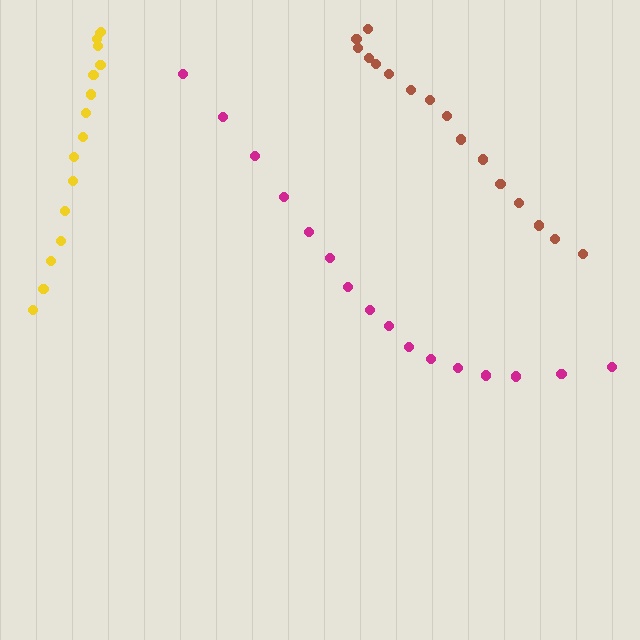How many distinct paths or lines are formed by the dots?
There are 3 distinct paths.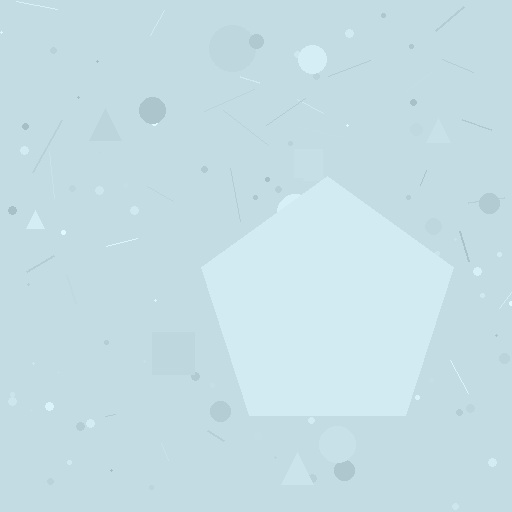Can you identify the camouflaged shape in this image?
The camouflaged shape is a pentagon.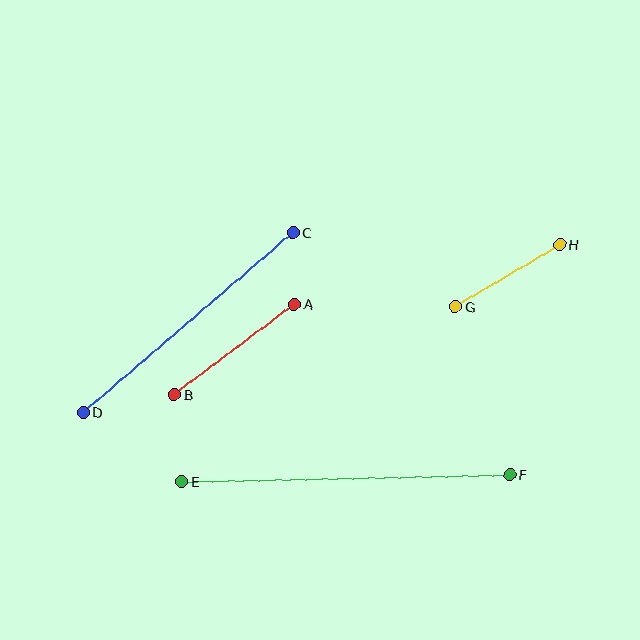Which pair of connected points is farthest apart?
Points E and F are farthest apart.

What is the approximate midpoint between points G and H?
The midpoint is at approximately (507, 275) pixels.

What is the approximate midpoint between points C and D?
The midpoint is at approximately (188, 322) pixels.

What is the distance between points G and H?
The distance is approximately 121 pixels.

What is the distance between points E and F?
The distance is approximately 328 pixels.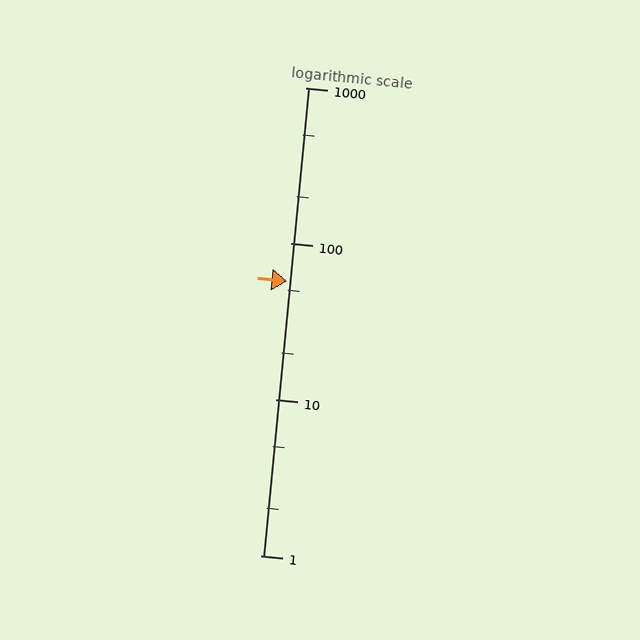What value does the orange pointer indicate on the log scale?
The pointer indicates approximately 57.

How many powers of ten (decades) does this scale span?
The scale spans 3 decades, from 1 to 1000.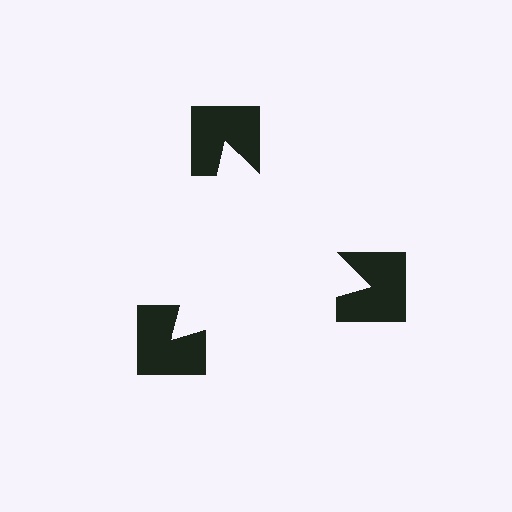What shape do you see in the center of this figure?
An illusory triangle — its edges are inferred from the aligned wedge cuts in the notched squares, not physically drawn.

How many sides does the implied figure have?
3 sides.